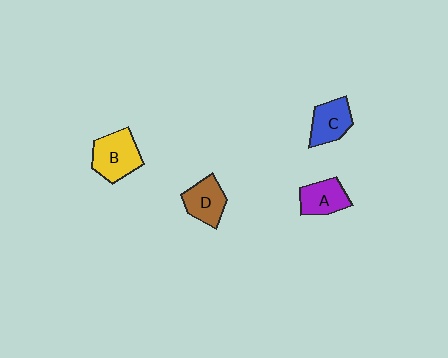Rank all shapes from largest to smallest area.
From largest to smallest: B (yellow), D (brown), C (blue), A (purple).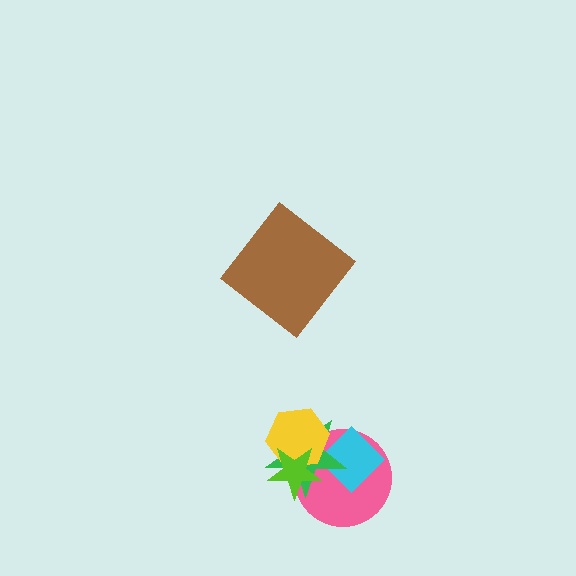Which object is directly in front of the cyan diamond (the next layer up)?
The green star is directly in front of the cyan diamond.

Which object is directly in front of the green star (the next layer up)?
The yellow hexagon is directly in front of the green star.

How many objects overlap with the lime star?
3 objects overlap with the lime star.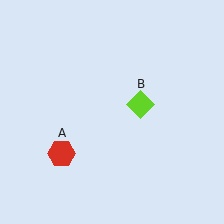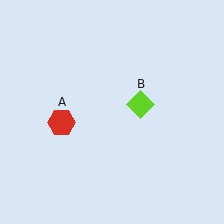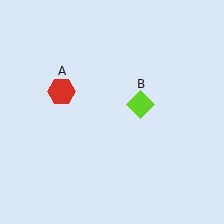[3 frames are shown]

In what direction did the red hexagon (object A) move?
The red hexagon (object A) moved up.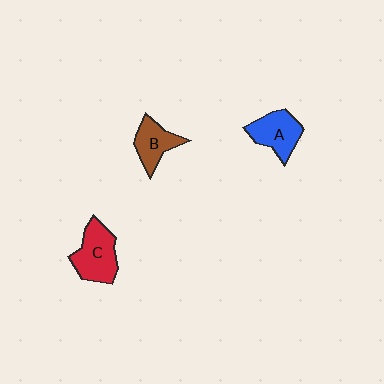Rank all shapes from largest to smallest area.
From largest to smallest: C (red), A (blue), B (brown).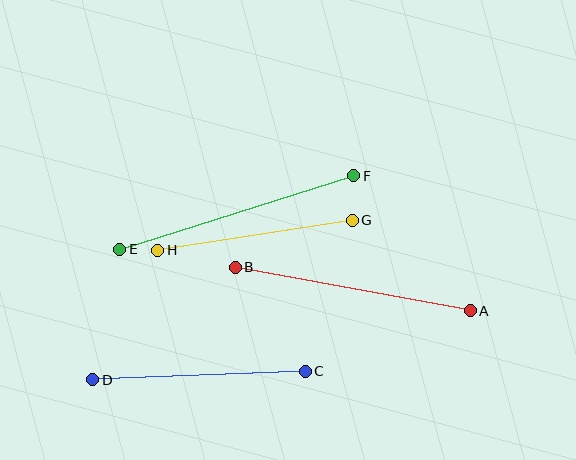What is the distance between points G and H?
The distance is approximately 197 pixels.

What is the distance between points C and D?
The distance is approximately 212 pixels.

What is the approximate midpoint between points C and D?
The midpoint is at approximately (199, 376) pixels.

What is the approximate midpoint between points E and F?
The midpoint is at approximately (237, 212) pixels.